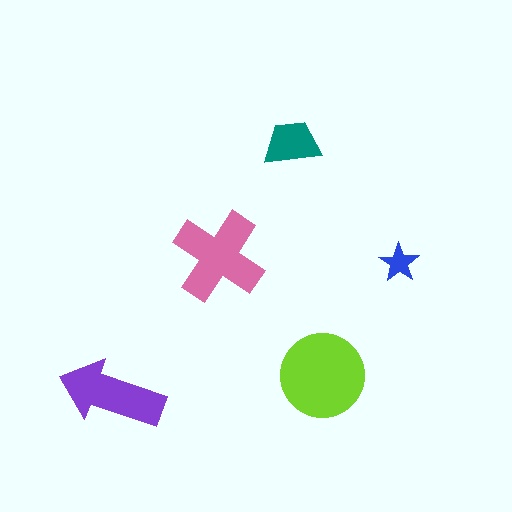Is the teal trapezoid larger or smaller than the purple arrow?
Smaller.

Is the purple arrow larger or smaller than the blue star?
Larger.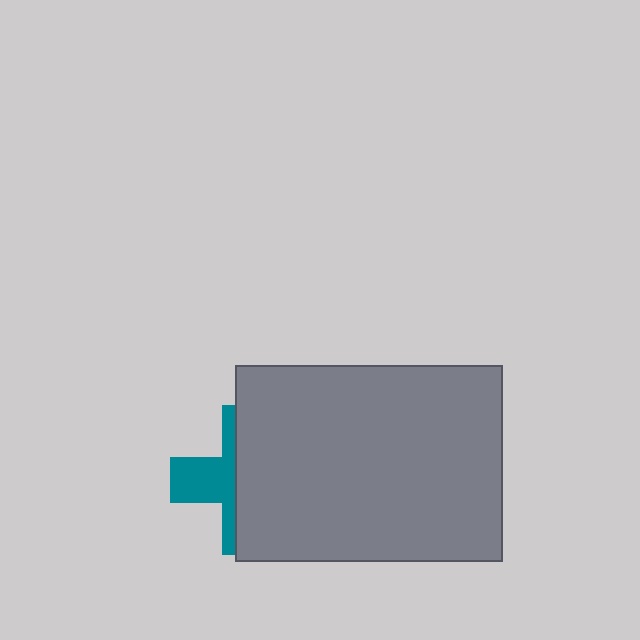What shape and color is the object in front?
The object in front is a gray rectangle.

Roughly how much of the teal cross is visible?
A small part of it is visible (roughly 38%).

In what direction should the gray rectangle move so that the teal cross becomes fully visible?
The gray rectangle should move right. That is the shortest direction to clear the overlap and leave the teal cross fully visible.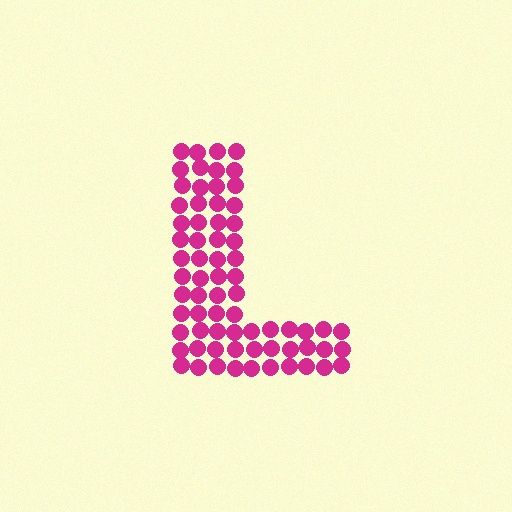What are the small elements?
The small elements are circles.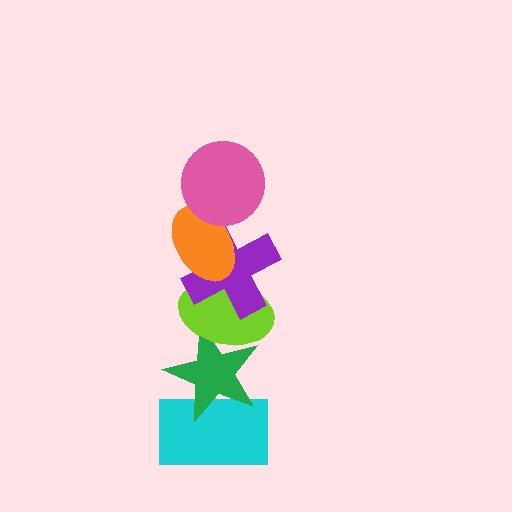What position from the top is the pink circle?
The pink circle is 1st from the top.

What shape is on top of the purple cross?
The orange ellipse is on top of the purple cross.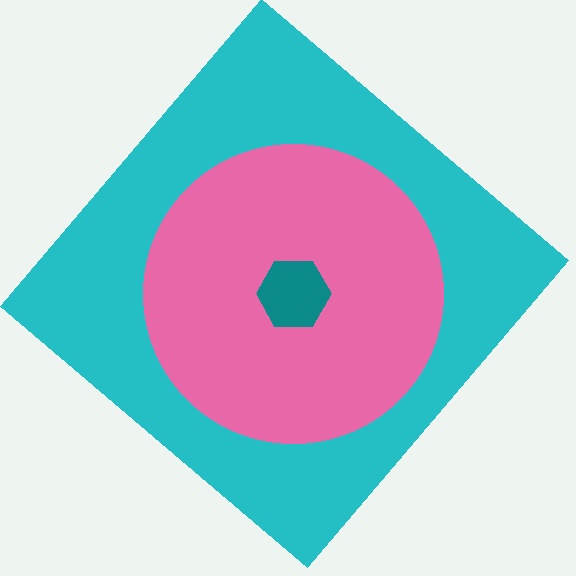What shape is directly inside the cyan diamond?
The pink circle.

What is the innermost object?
The teal hexagon.